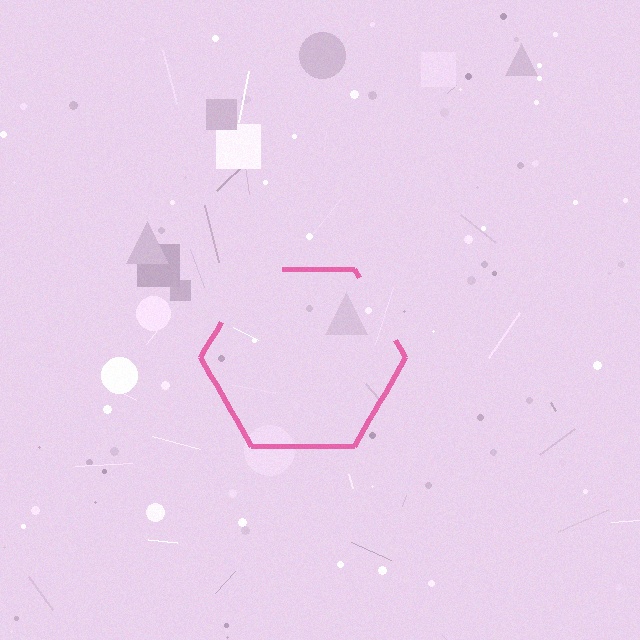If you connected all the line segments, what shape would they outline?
They would outline a hexagon.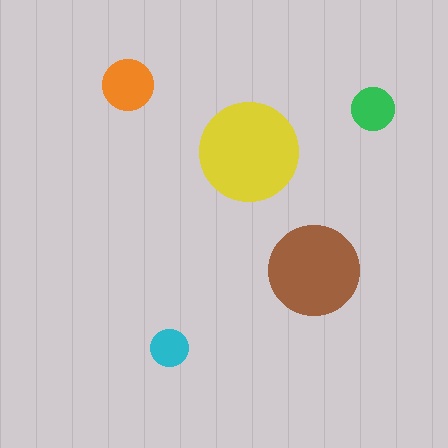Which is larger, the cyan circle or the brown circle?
The brown one.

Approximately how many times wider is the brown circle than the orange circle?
About 2 times wider.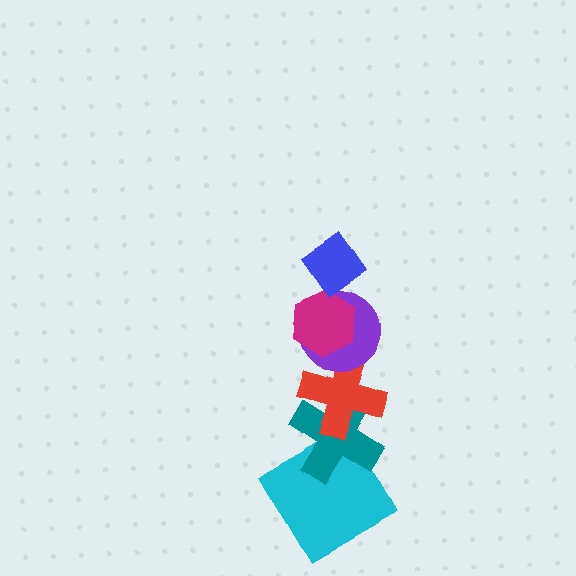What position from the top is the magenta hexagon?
The magenta hexagon is 2nd from the top.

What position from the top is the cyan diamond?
The cyan diamond is 6th from the top.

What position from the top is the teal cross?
The teal cross is 5th from the top.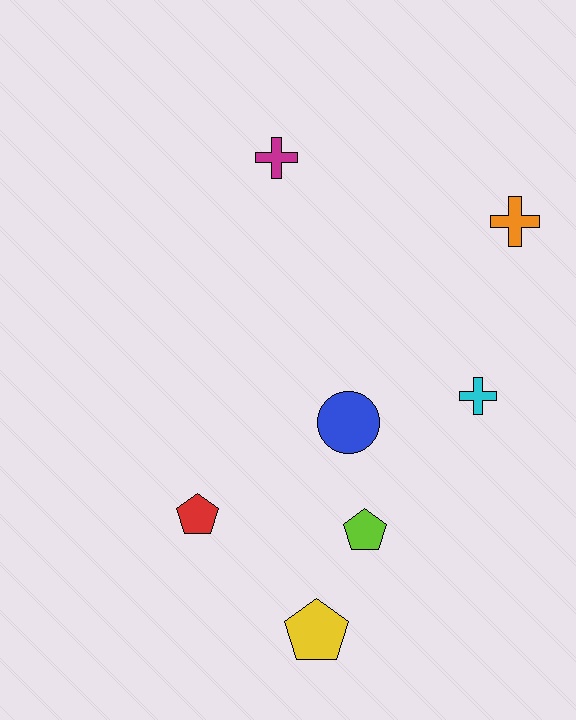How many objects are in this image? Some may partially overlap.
There are 7 objects.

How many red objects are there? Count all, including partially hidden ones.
There is 1 red object.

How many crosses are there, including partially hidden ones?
There are 3 crosses.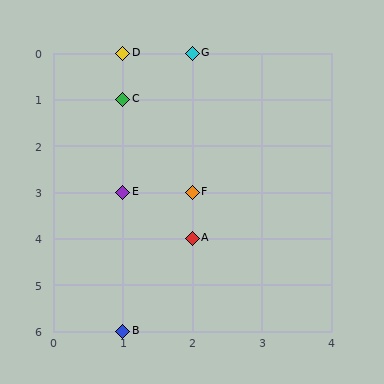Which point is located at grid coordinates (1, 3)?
Point E is at (1, 3).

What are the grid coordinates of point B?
Point B is at grid coordinates (1, 6).